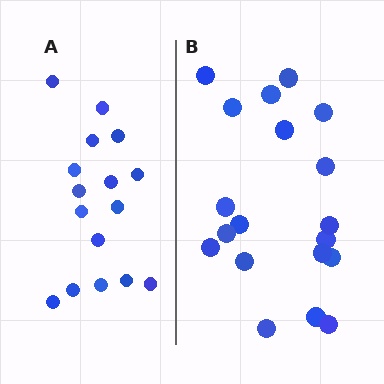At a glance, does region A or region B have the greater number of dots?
Region B (the right region) has more dots.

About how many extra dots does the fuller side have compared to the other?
Region B has just a few more — roughly 2 or 3 more dots than region A.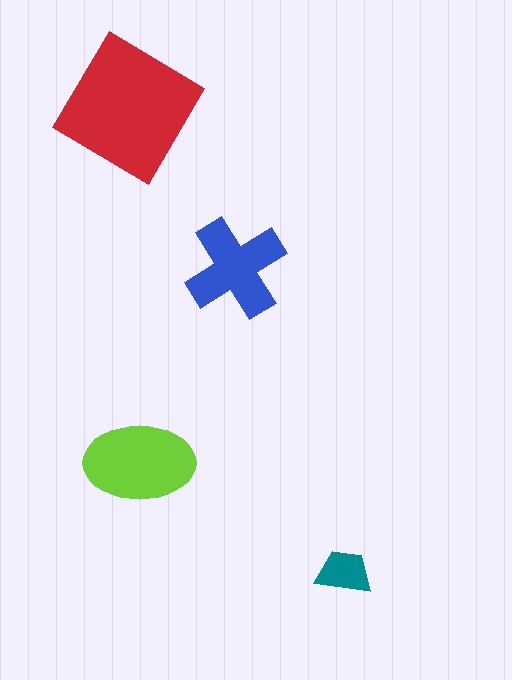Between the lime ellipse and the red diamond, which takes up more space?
The red diamond.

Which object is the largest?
The red diamond.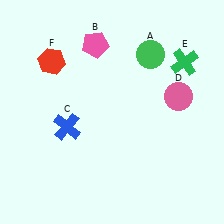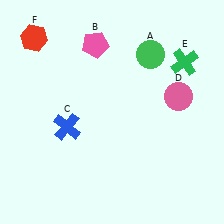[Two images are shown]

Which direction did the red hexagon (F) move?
The red hexagon (F) moved up.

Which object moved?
The red hexagon (F) moved up.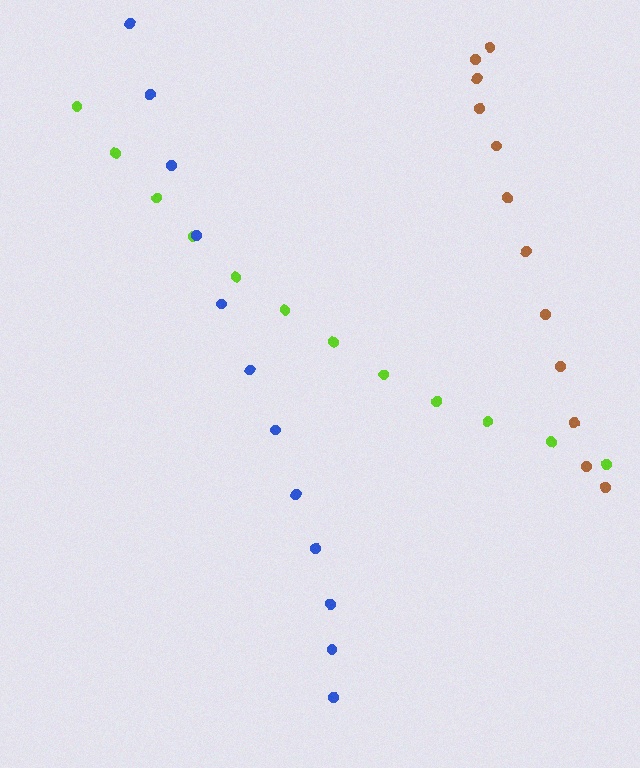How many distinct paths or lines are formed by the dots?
There are 3 distinct paths.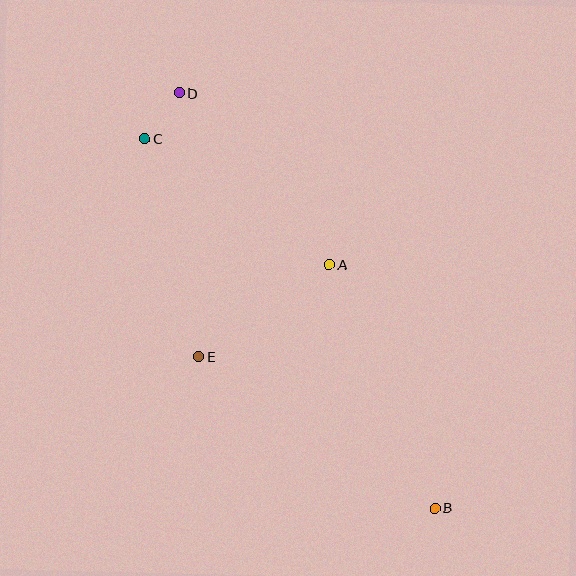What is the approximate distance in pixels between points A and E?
The distance between A and E is approximately 159 pixels.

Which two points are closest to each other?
Points C and D are closest to each other.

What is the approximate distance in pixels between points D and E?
The distance between D and E is approximately 264 pixels.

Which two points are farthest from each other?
Points B and D are farthest from each other.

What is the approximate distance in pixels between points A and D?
The distance between A and D is approximately 228 pixels.